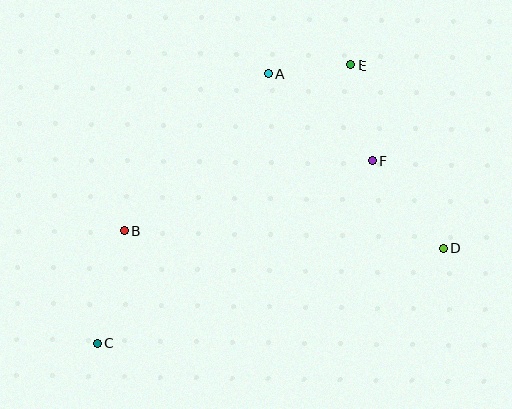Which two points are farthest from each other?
Points C and E are farthest from each other.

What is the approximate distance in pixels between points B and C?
The distance between B and C is approximately 115 pixels.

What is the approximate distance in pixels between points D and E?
The distance between D and E is approximately 205 pixels.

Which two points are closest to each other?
Points A and E are closest to each other.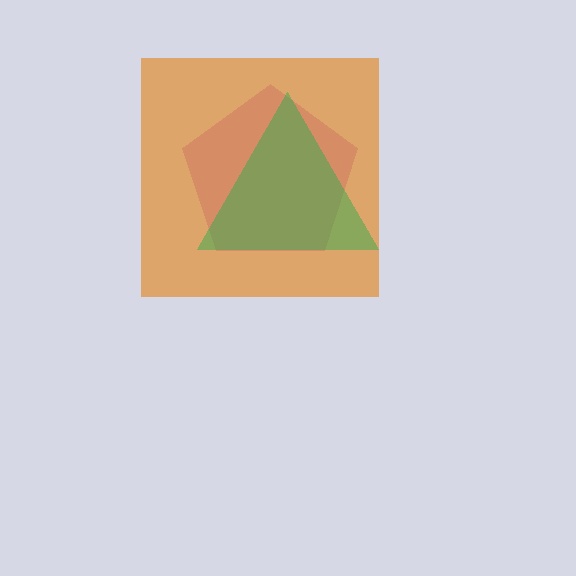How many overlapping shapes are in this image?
There are 3 overlapping shapes in the image.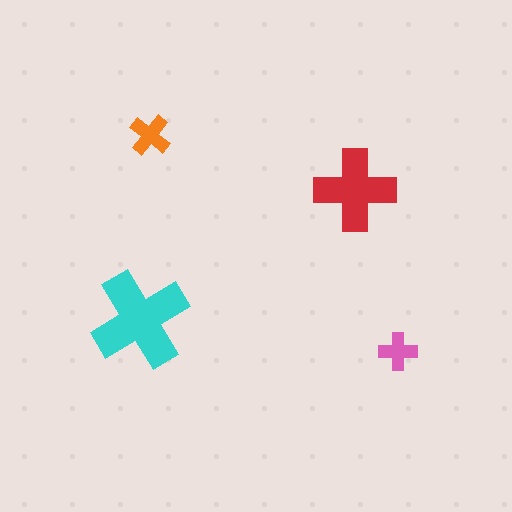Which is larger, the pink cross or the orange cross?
The orange one.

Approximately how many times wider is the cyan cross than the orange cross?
About 2.5 times wider.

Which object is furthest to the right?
The pink cross is rightmost.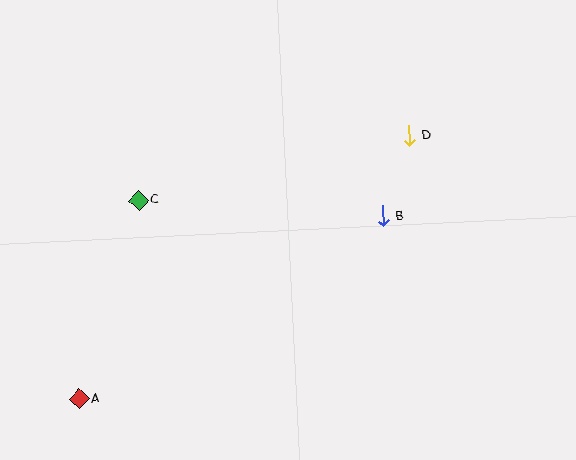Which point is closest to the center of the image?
Point B at (383, 216) is closest to the center.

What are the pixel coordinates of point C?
Point C is at (139, 200).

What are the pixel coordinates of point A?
Point A is at (79, 399).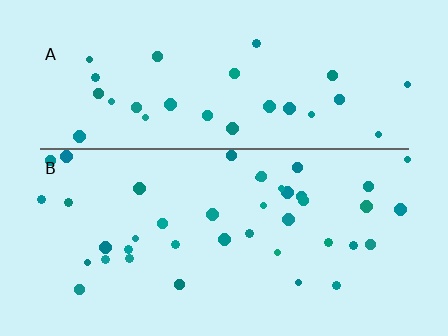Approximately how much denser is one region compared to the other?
Approximately 1.4× — region B over region A.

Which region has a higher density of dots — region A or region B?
B (the bottom).